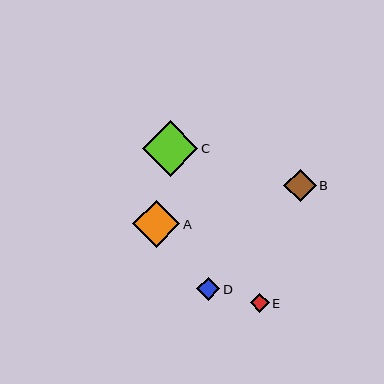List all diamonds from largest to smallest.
From largest to smallest: C, A, B, D, E.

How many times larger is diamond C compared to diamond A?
Diamond C is approximately 1.2 times the size of diamond A.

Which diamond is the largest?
Diamond C is the largest with a size of approximately 56 pixels.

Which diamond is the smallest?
Diamond E is the smallest with a size of approximately 19 pixels.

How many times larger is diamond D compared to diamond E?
Diamond D is approximately 1.2 times the size of diamond E.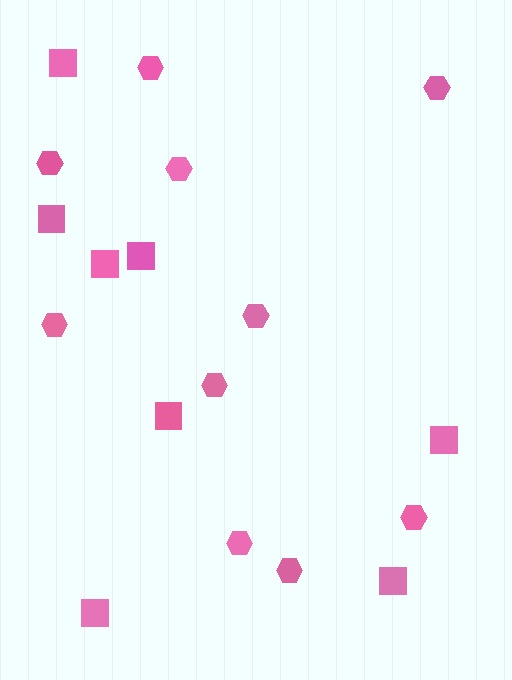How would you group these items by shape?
There are 2 groups: one group of hexagons (10) and one group of squares (8).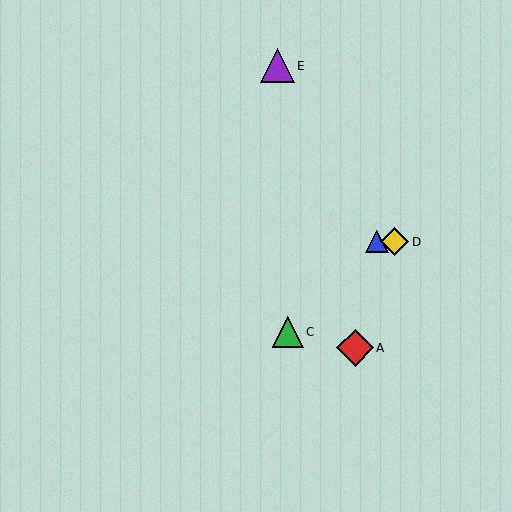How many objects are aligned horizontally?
2 objects (B, D) are aligned horizontally.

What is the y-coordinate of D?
Object D is at y≈242.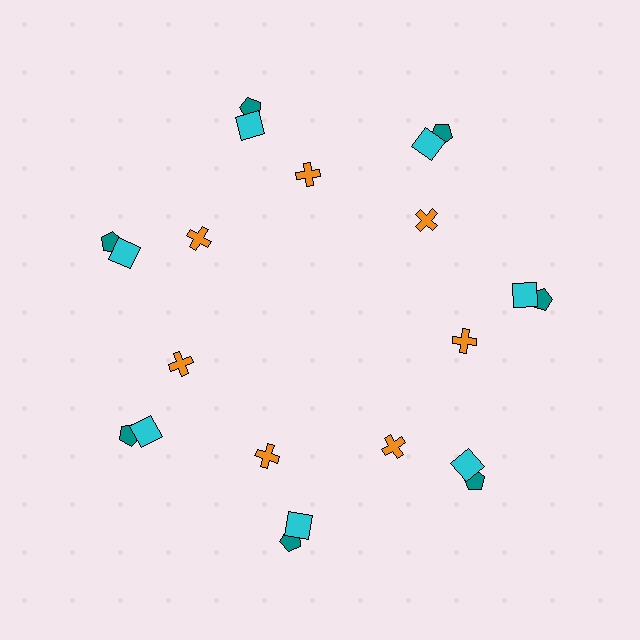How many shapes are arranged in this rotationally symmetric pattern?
There are 21 shapes, arranged in 7 groups of 3.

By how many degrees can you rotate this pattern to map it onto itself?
The pattern maps onto itself every 51 degrees of rotation.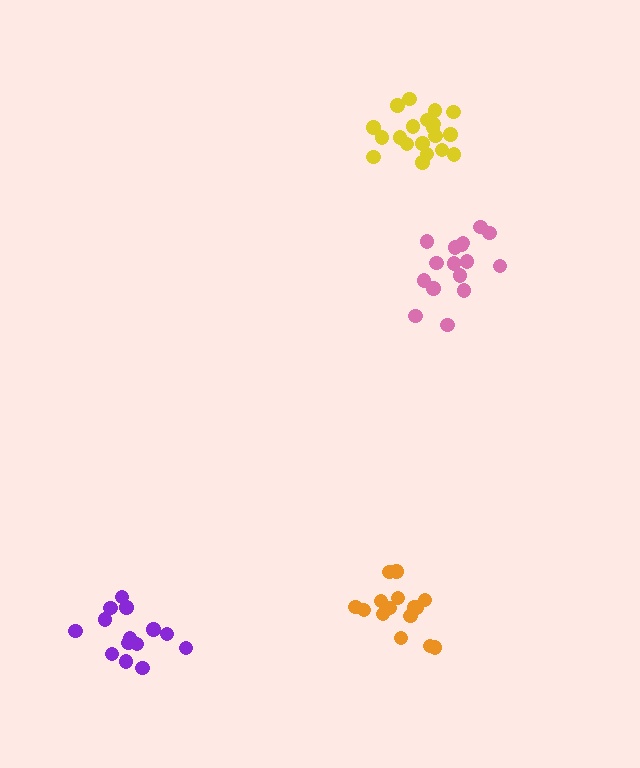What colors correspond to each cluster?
The clusters are colored: pink, orange, yellow, purple.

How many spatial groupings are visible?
There are 4 spatial groupings.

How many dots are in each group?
Group 1: 16 dots, Group 2: 15 dots, Group 3: 20 dots, Group 4: 14 dots (65 total).